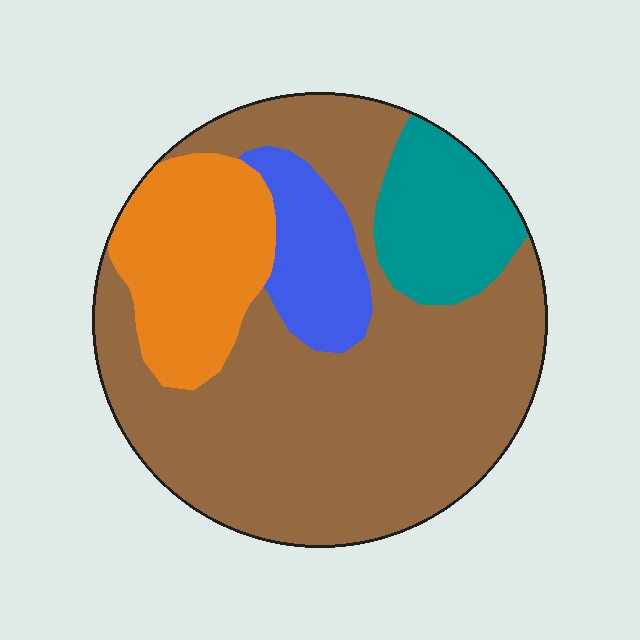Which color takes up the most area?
Brown, at roughly 60%.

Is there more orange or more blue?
Orange.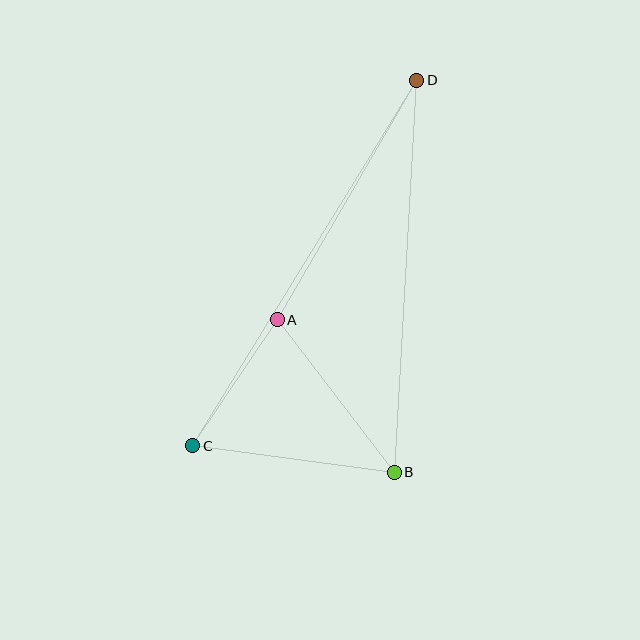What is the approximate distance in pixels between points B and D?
The distance between B and D is approximately 392 pixels.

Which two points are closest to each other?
Points A and C are closest to each other.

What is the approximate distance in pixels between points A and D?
The distance between A and D is approximately 277 pixels.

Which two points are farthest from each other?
Points C and D are farthest from each other.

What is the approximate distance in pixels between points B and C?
The distance between B and C is approximately 203 pixels.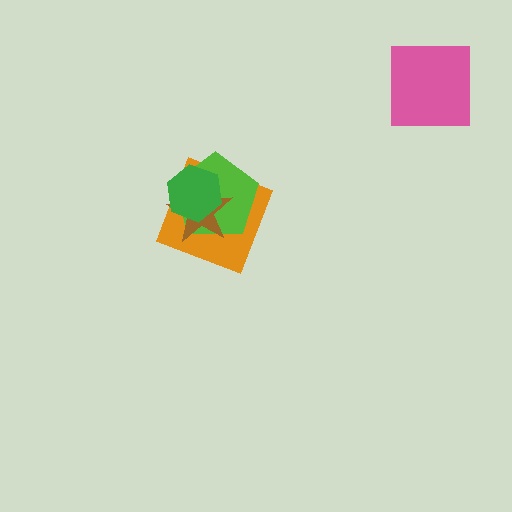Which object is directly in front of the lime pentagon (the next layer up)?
The brown star is directly in front of the lime pentagon.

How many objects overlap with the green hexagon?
3 objects overlap with the green hexagon.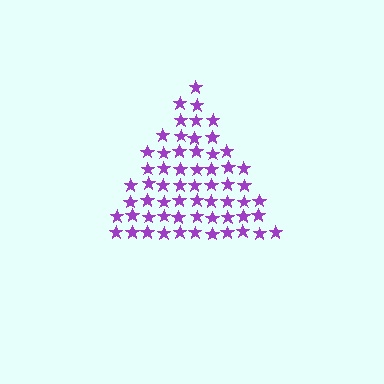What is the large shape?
The large shape is a triangle.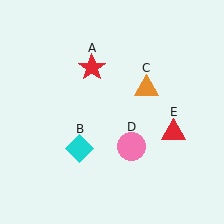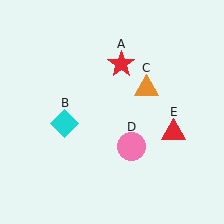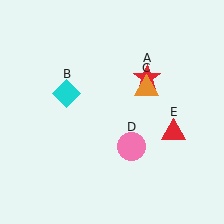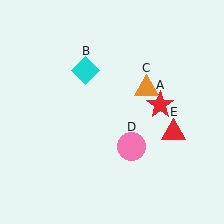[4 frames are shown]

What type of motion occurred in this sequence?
The red star (object A), cyan diamond (object B) rotated clockwise around the center of the scene.